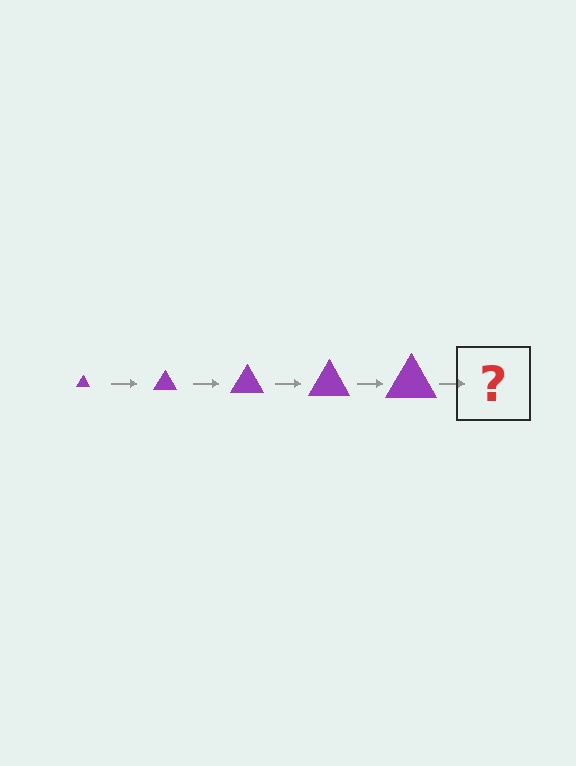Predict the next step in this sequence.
The next step is a purple triangle, larger than the previous one.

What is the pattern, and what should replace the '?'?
The pattern is that the triangle gets progressively larger each step. The '?' should be a purple triangle, larger than the previous one.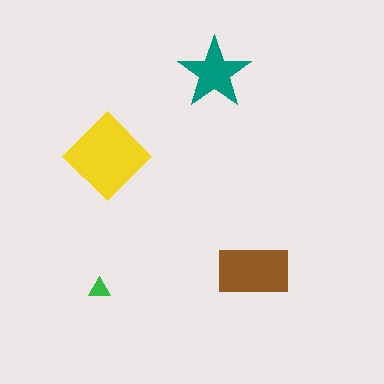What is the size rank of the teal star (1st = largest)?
3rd.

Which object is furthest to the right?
The brown rectangle is rightmost.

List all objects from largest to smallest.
The yellow diamond, the brown rectangle, the teal star, the green triangle.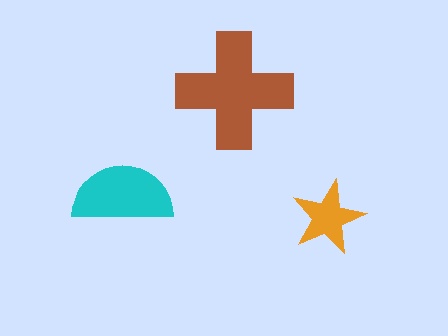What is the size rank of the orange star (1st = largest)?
3rd.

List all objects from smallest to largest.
The orange star, the cyan semicircle, the brown cross.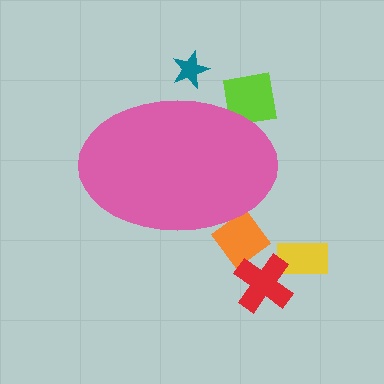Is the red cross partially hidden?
No, the red cross is fully visible.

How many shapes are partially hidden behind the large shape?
3 shapes are partially hidden.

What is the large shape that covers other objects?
A pink ellipse.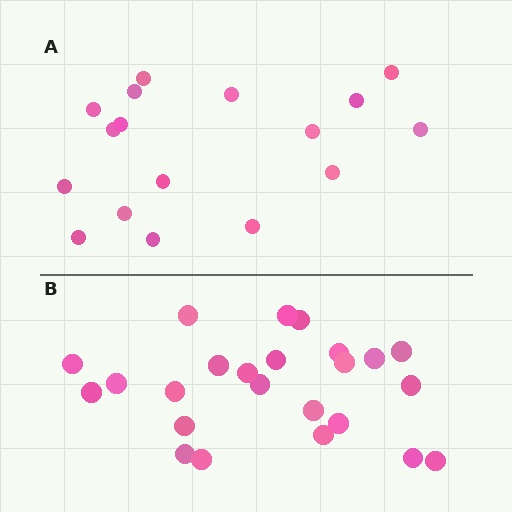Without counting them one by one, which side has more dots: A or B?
Region B (the bottom region) has more dots.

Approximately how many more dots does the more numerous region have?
Region B has roughly 8 or so more dots than region A.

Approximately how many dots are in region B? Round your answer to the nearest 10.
About 20 dots. (The exact count is 24, which rounds to 20.)